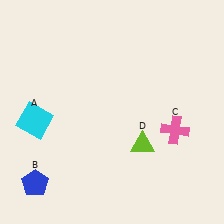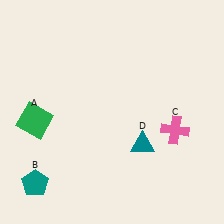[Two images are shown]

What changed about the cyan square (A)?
In Image 1, A is cyan. In Image 2, it changed to green.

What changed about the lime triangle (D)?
In Image 1, D is lime. In Image 2, it changed to teal.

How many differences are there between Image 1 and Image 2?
There are 3 differences between the two images.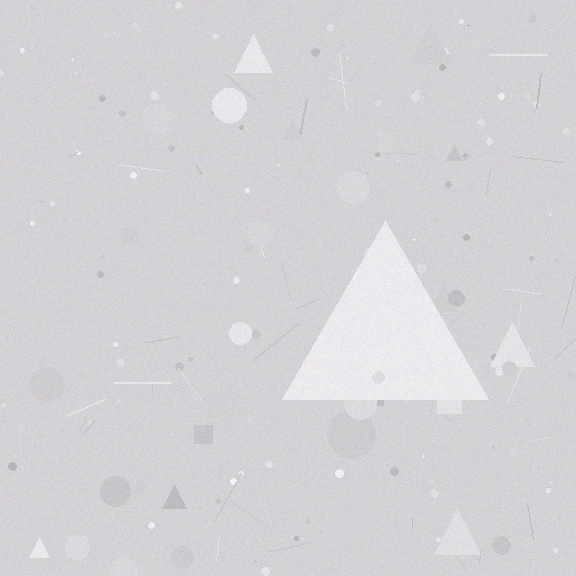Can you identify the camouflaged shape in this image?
The camouflaged shape is a triangle.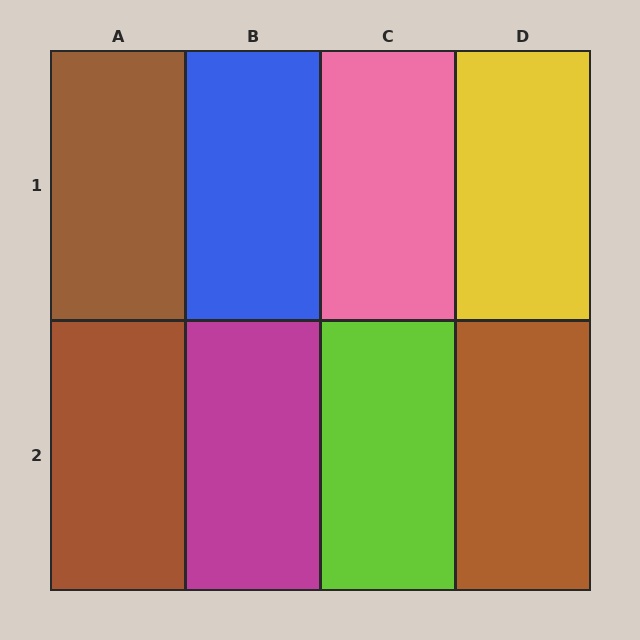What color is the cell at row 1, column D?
Yellow.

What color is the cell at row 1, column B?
Blue.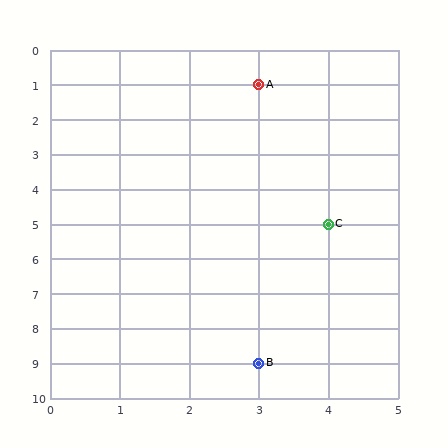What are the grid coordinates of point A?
Point A is at grid coordinates (3, 1).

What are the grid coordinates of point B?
Point B is at grid coordinates (3, 9).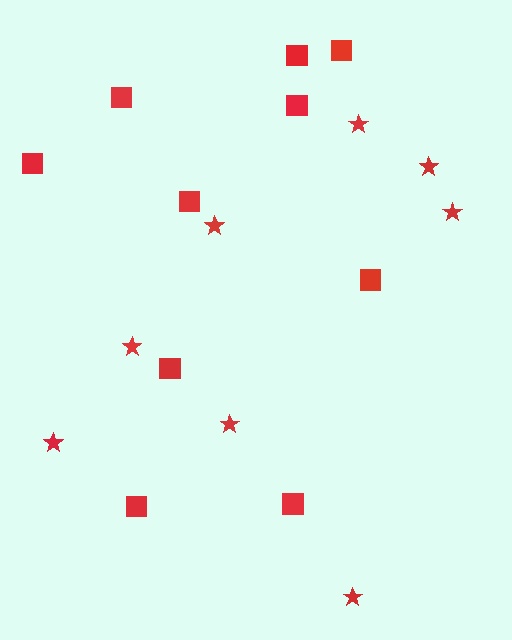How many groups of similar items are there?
There are 2 groups: one group of squares (10) and one group of stars (8).